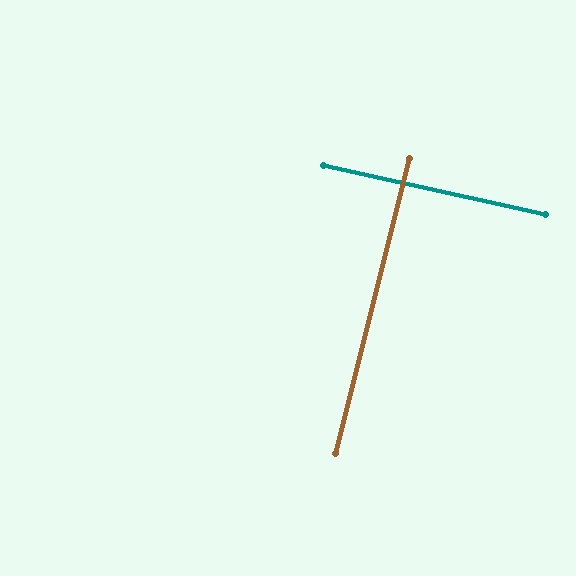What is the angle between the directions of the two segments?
Approximately 88 degrees.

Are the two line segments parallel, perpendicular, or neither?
Perpendicular — they meet at approximately 88°.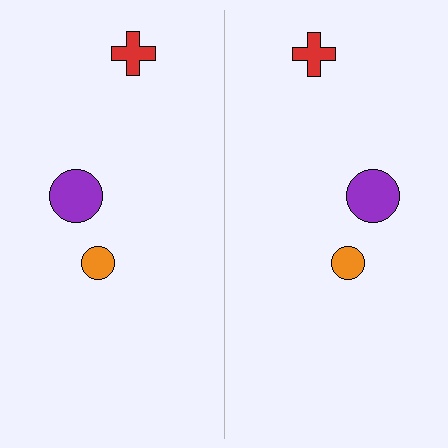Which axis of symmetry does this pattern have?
The pattern has a vertical axis of symmetry running through the center of the image.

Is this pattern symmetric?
Yes, this pattern has bilateral (reflection) symmetry.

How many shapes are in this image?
There are 6 shapes in this image.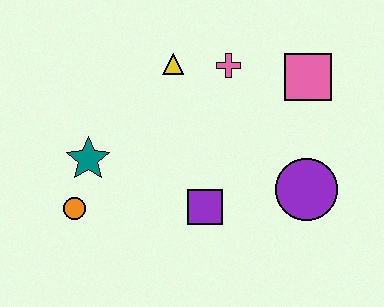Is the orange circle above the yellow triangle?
No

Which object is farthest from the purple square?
The pink square is farthest from the purple square.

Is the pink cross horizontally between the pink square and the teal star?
Yes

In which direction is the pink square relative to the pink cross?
The pink square is to the right of the pink cross.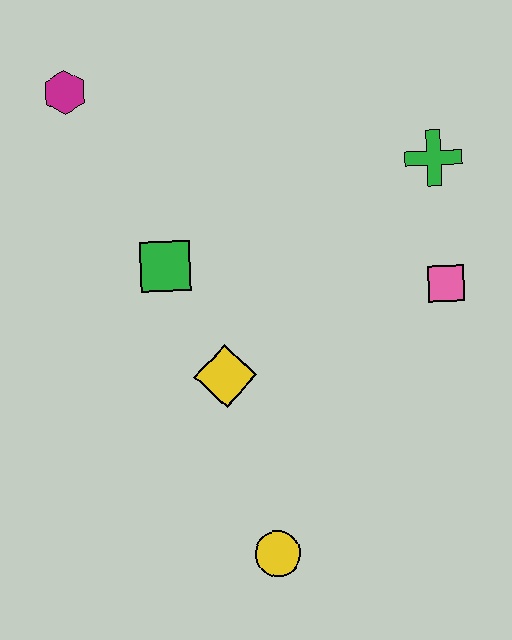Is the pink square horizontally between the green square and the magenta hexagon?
No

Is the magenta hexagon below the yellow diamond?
No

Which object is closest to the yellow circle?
The yellow diamond is closest to the yellow circle.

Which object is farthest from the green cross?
The yellow circle is farthest from the green cross.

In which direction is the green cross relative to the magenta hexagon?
The green cross is to the right of the magenta hexagon.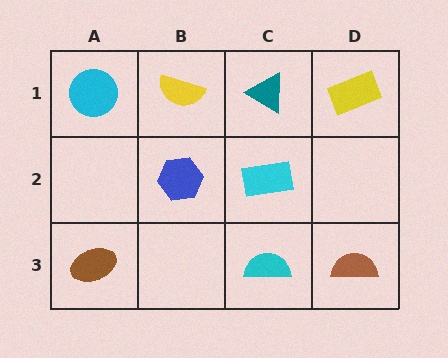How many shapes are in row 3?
3 shapes.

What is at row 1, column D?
A yellow rectangle.